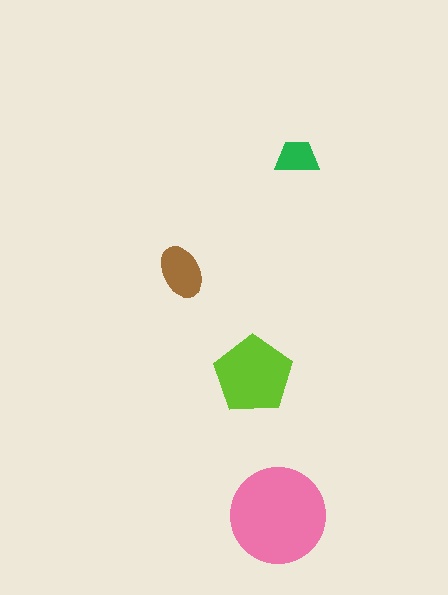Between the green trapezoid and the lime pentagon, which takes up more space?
The lime pentagon.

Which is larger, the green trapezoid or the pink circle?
The pink circle.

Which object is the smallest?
The green trapezoid.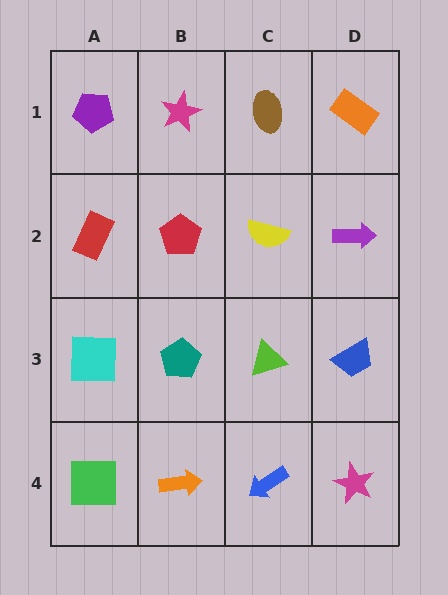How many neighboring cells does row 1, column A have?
2.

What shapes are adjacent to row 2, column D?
An orange rectangle (row 1, column D), a blue trapezoid (row 3, column D), a yellow semicircle (row 2, column C).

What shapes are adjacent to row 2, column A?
A purple pentagon (row 1, column A), a cyan square (row 3, column A), a red pentagon (row 2, column B).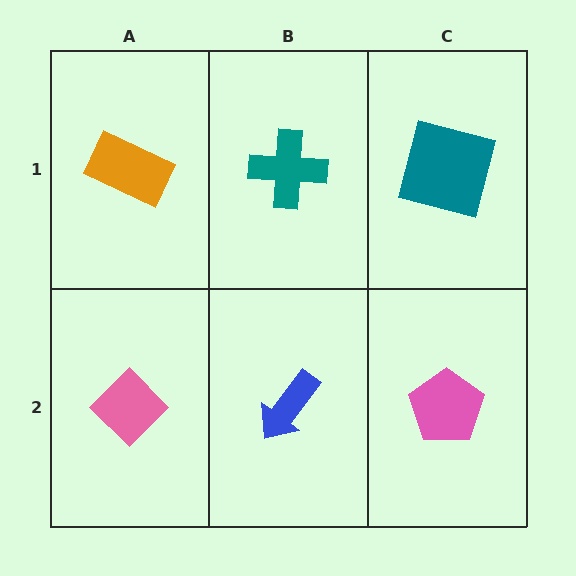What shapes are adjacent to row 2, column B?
A teal cross (row 1, column B), a pink diamond (row 2, column A), a pink pentagon (row 2, column C).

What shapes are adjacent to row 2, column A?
An orange rectangle (row 1, column A), a blue arrow (row 2, column B).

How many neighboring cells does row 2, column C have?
2.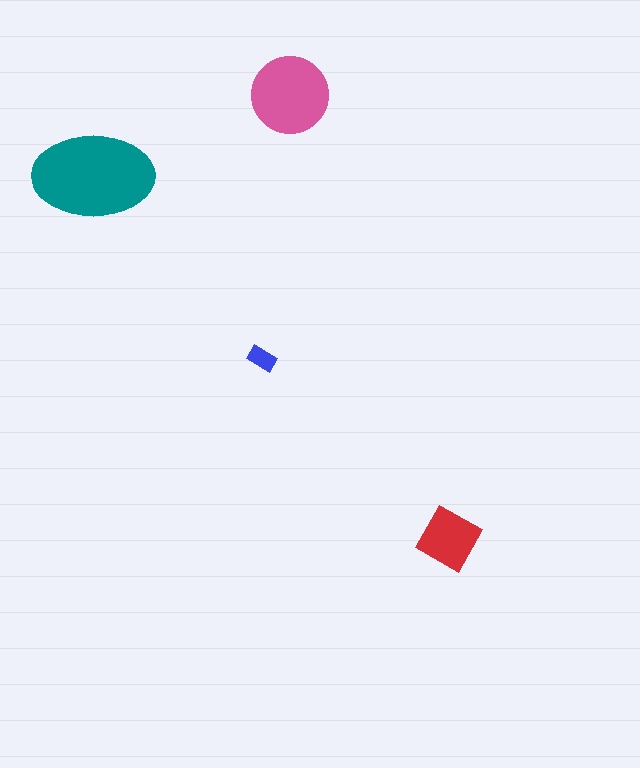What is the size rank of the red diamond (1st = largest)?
3rd.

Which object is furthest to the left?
The teal ellipse is leftmost.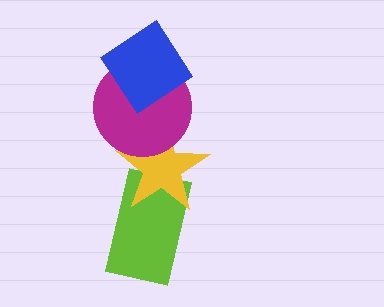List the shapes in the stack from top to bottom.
From top to bottom: the blue diamond, the magenta circle, the yellow star, the lime rectangle.